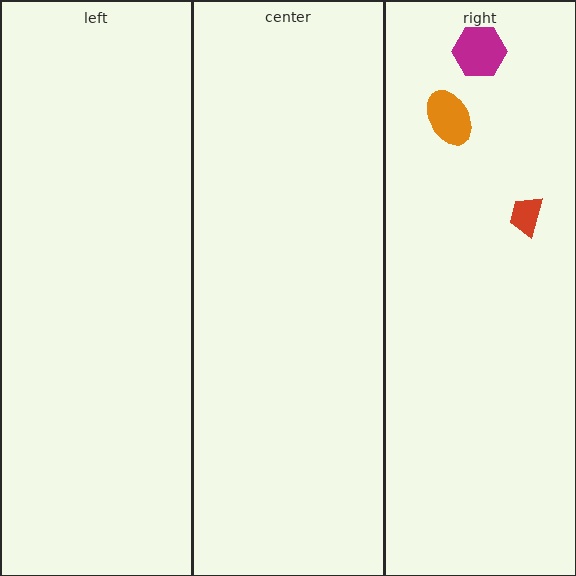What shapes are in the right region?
The magenta hexagon, the red trapezoid, the orange ellipse.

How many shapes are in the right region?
3.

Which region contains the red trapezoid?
The right region.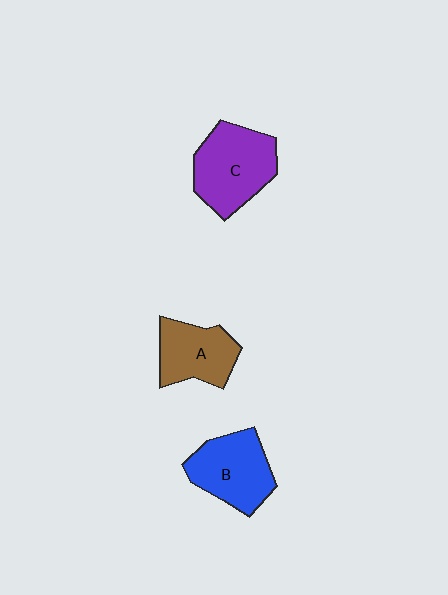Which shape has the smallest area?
Shape A (brown).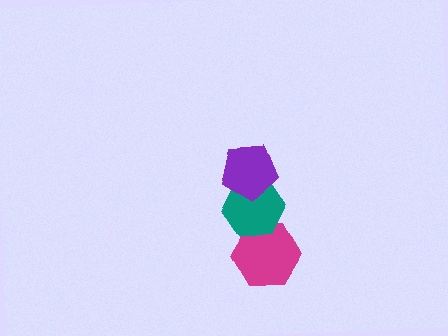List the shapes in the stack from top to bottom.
From top to bottom: the purple pentagon, the teal hexagon, the magenta hexagon.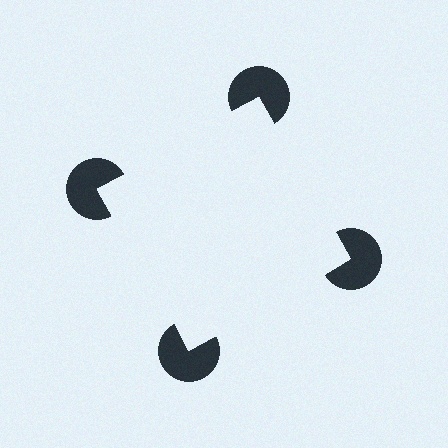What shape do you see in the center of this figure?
An illusory square — its edges are inferred from the aligned wedge cuts in the pac-man discs, not physically drawn.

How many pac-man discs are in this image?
There are 4 — one at each vertex of the illusory square.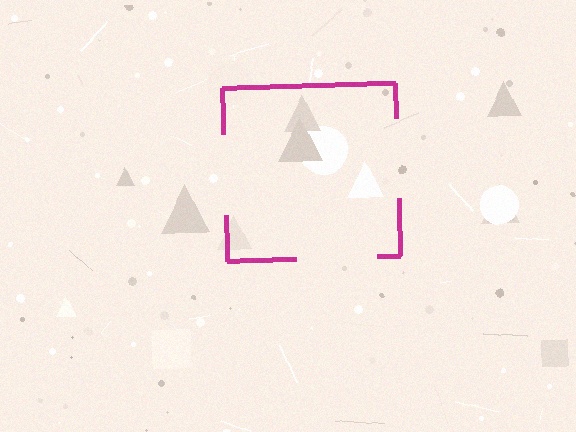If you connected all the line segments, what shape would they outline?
They would outline a square.